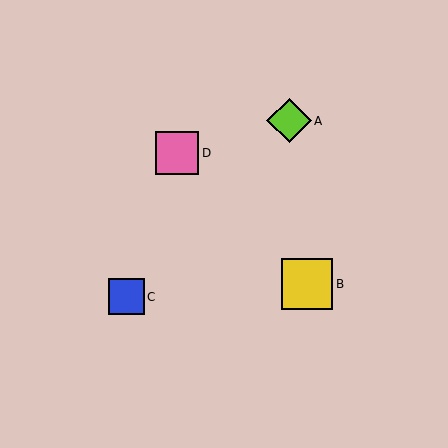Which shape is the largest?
The yellow square (labeled B) is the largest.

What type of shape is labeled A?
Shape A is a lime diamond.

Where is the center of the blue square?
The center of the blue square is at (126, 297).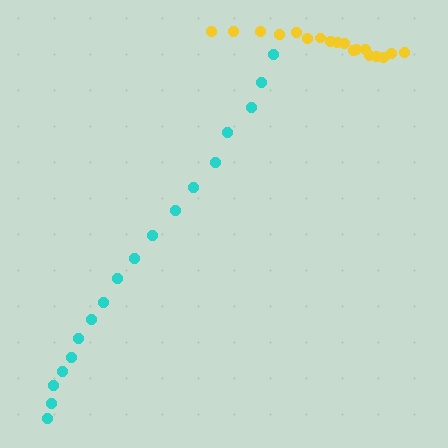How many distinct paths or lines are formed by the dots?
There are 2 distinct paths.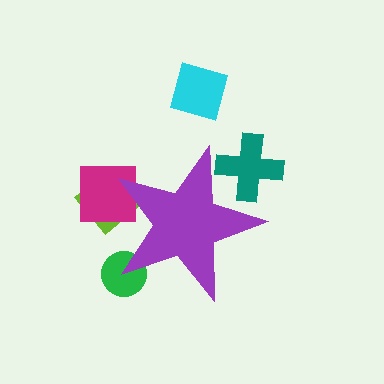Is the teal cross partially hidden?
Yes, the teal cross is partially hidden behind the purple star.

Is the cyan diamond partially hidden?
No, the cyan diamond is fully visible.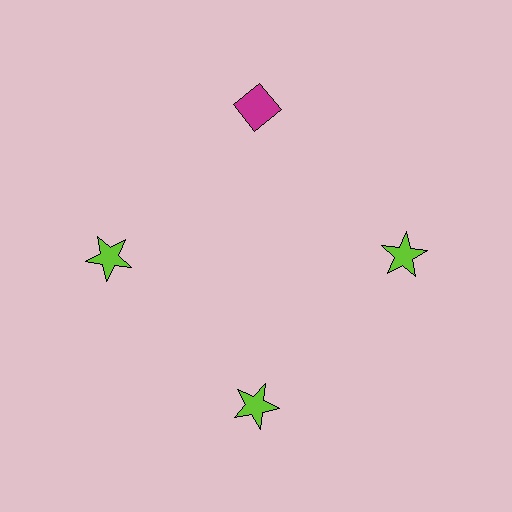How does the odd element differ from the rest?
It differs in both color (magenta instead of lime) and shape (diamond instead of star).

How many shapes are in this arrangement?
There are 4 shapes arranged in a ring pattern.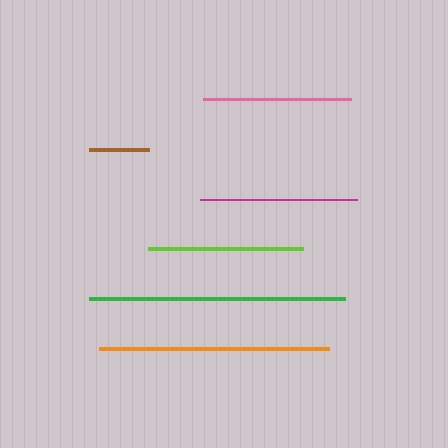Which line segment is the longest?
The green line is the longest at approximately 256 pixels.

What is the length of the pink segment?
The pink segment is approximately 148 pixels long.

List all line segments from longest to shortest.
From longest to shortest: green, orange, magenta, lime, pink, brown.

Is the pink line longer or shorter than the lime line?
The lime line is longer than the pink line.